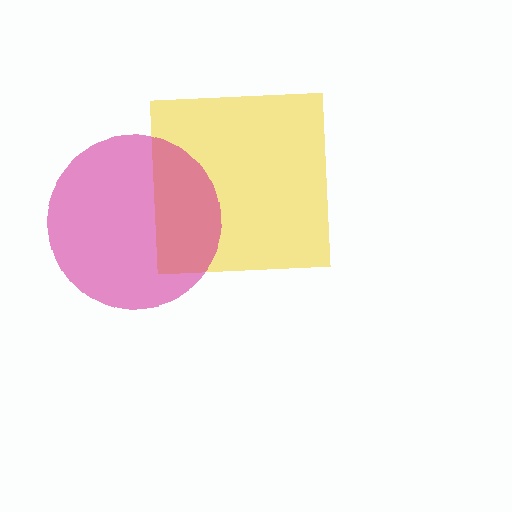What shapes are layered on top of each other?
The layered shapes are: a yellow square, a magenta circle.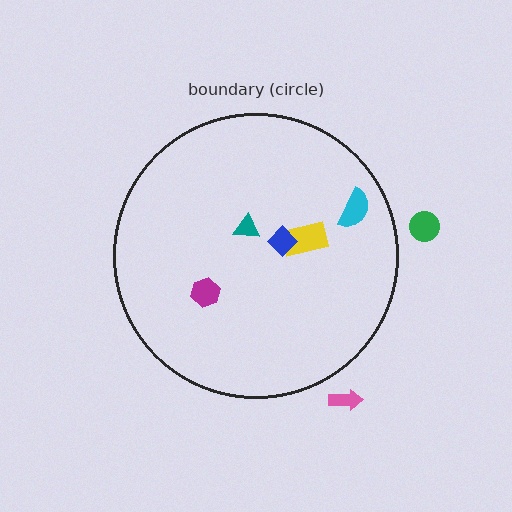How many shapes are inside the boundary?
5 inside, 2 outside.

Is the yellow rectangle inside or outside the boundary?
Inside.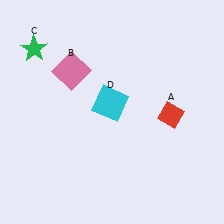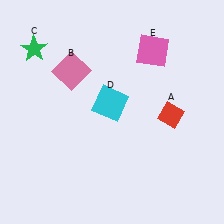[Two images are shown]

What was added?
A pink square (E) was added in Image 2.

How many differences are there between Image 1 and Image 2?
There is 1 difference between the two images.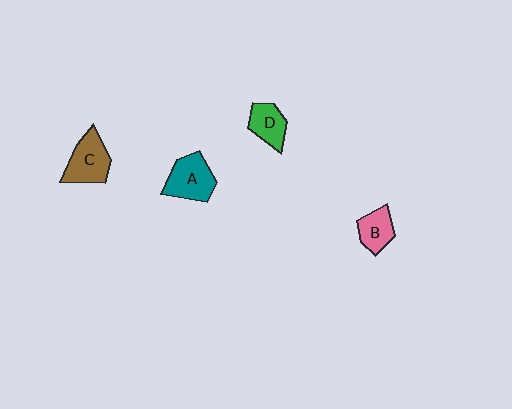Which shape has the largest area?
Shape A (teal).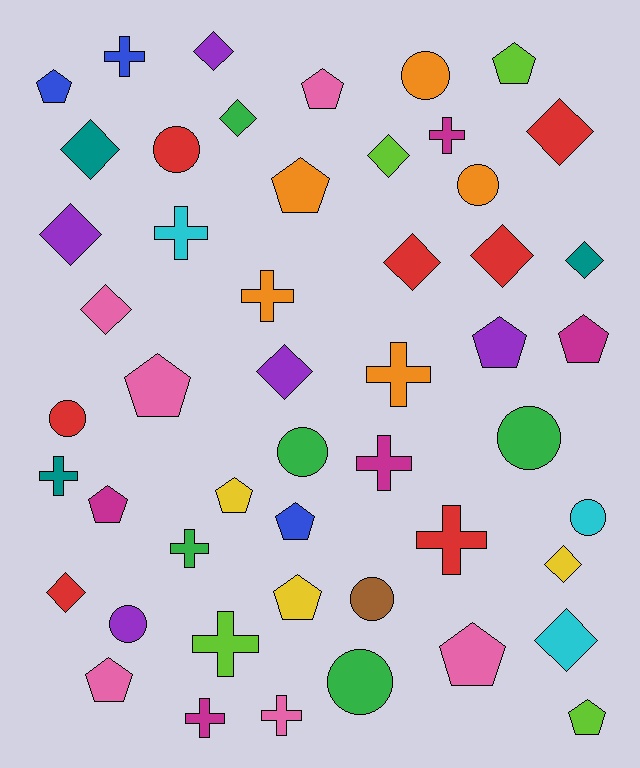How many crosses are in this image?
There are 12 crosses.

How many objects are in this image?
There are 50 objects.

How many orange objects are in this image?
There are 5 orange objects.